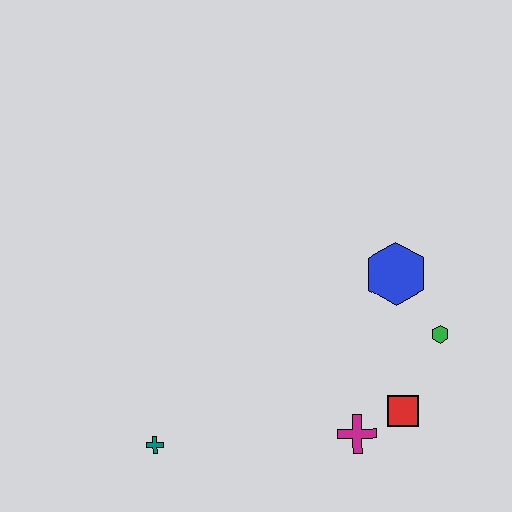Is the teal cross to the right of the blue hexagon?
No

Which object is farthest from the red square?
The teal cross is farthest from the red square.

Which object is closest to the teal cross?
The magenta cross is closest to the teal cross.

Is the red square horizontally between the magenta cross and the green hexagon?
Yes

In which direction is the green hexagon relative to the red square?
The green hexagon is above the red square.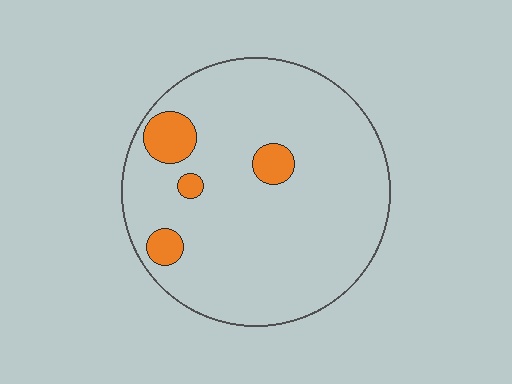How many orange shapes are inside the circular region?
4.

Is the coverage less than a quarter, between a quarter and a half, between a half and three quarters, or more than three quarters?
Less than a quarter.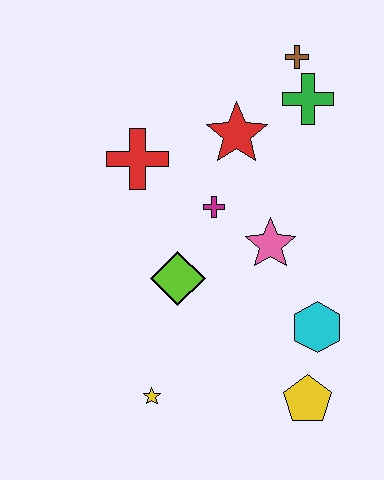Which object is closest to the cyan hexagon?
The yellow pentagon is closest to the cyan hexagon.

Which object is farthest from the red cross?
The yellow pentagon is farthest from the red cross.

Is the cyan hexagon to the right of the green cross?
Yes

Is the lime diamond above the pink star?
No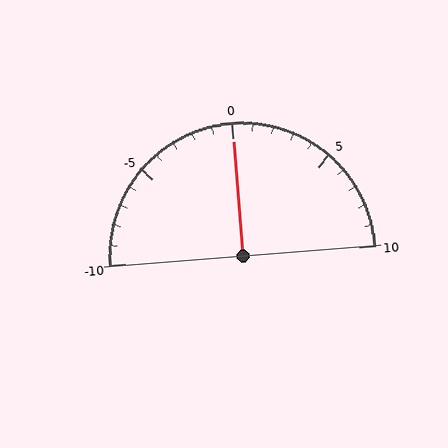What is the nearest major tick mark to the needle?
The nearest major tick mark is 0.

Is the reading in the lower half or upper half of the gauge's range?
The reading is in the upper half of the range (-10 to 10).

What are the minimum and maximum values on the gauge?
The gauge ranges from -10 to 10.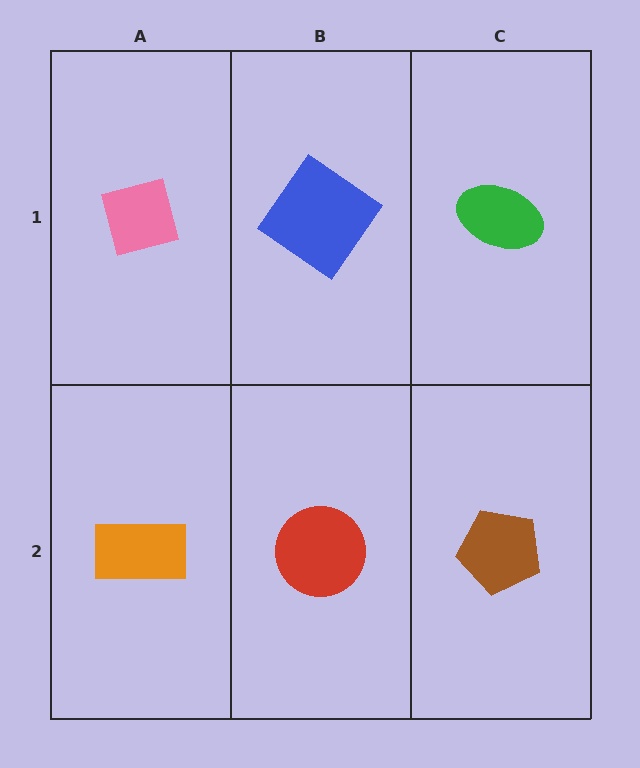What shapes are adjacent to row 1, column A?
An orange rectangle (row 2, column A), a blue diamond (row 1, column B).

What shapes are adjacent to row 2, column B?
A blue diamond (row 1, column B), an orange rectangle (row 2, column A), a brown pentagon (row 2, column C).